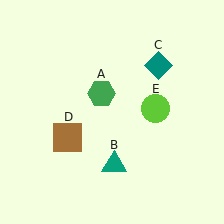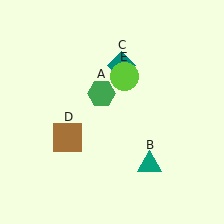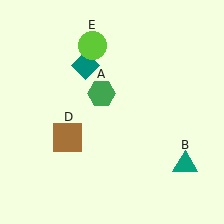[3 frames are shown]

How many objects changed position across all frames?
3 objects changed position: teal triangle (object B), teal diamond (object C), lime circle (object E).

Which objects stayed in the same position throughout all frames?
Green hexagon (object A) and brown square (object D) remained stationary.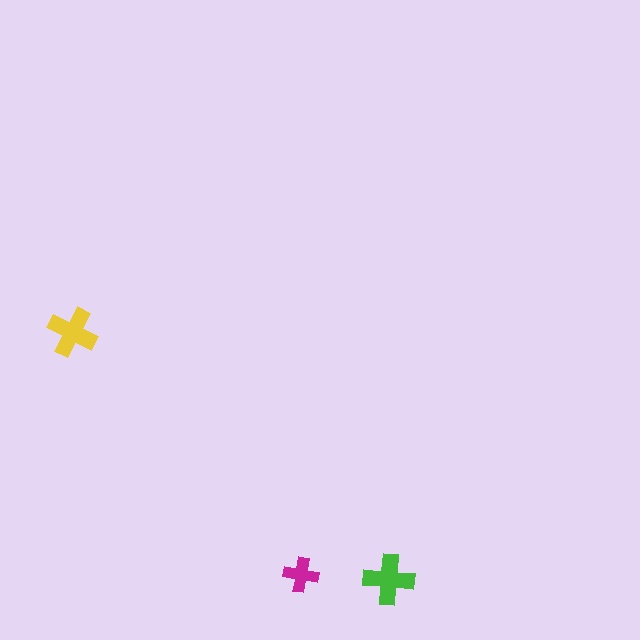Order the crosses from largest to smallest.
the green one, the yellow one, the magenta one.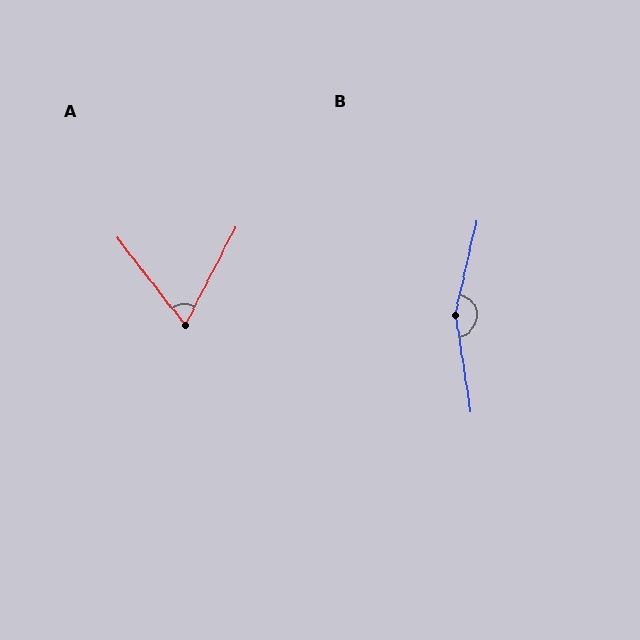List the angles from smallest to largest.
A (66°), B (158°).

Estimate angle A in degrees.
Approximately 66 degrees.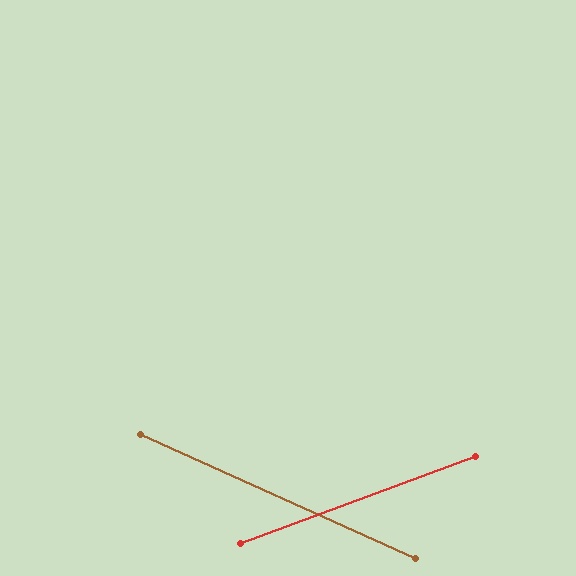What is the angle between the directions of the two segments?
Approximately 45 degrees.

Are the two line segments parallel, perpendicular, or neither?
Neither parallel nor perpendicular — they differ by about 45°.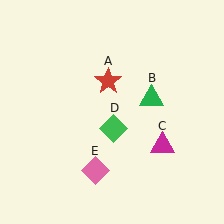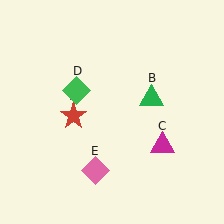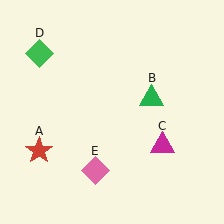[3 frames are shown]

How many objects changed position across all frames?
2 objects changed position: red star (object A), green diamond (object D).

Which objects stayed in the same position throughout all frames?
Green triangle (object B) and magenta triangle (object C) and pink diamond (object E) remained stationary.